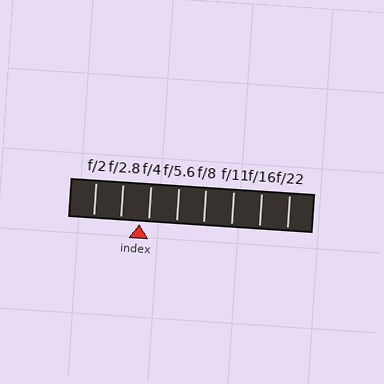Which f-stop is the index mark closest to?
The index mark is closest to f/4.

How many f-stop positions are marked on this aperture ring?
There are 8 f-stop positions marked.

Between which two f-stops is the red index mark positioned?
The index mark is between f/2.8 and f/4.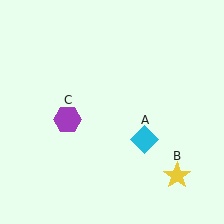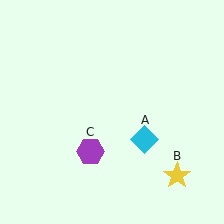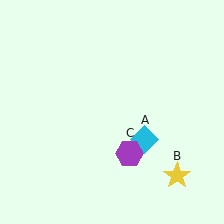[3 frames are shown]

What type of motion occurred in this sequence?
The purple hexagon (object C) rotated counterclockwise around the center of the scene.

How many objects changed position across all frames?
1 object changed position: purple hexagon (object C).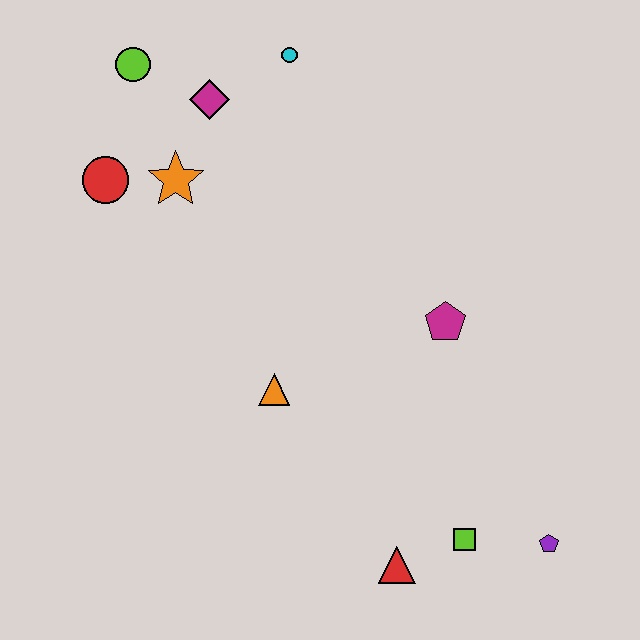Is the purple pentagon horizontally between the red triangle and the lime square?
No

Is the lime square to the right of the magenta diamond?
Yes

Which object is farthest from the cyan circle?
The purple pentagon is farthest from the cyan circle.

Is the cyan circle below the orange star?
No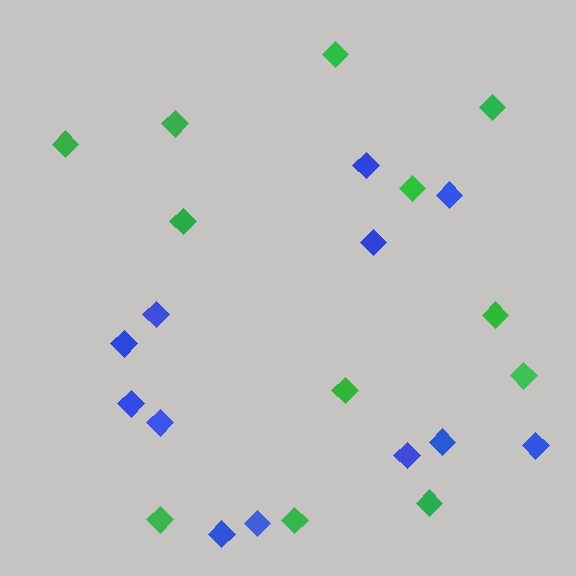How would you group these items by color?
There are 2 groups: one group of green diamonds (12) and one group of blue diamonds (12).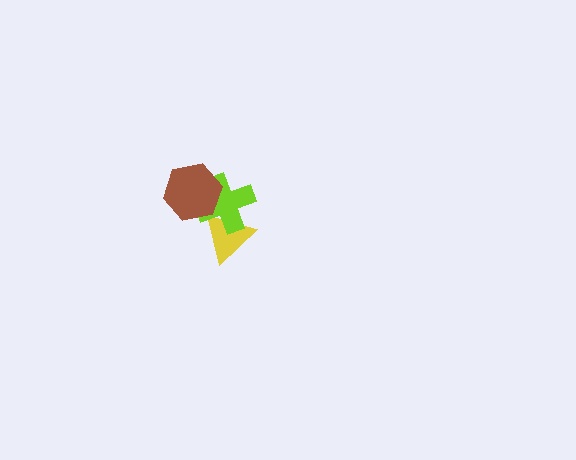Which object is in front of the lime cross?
The brown hexagon is in front of the lime cross.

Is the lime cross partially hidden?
Yes, it is partially covered by another shape.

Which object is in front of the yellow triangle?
The lime cross is in front of the yellow triangle.